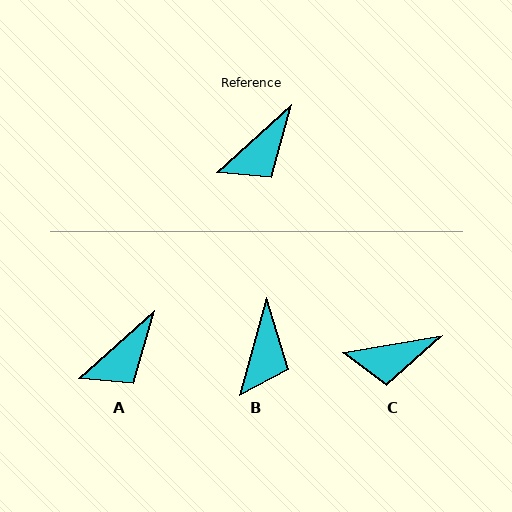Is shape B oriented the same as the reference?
No, it is off by about 33 degrees.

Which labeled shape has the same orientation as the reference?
A.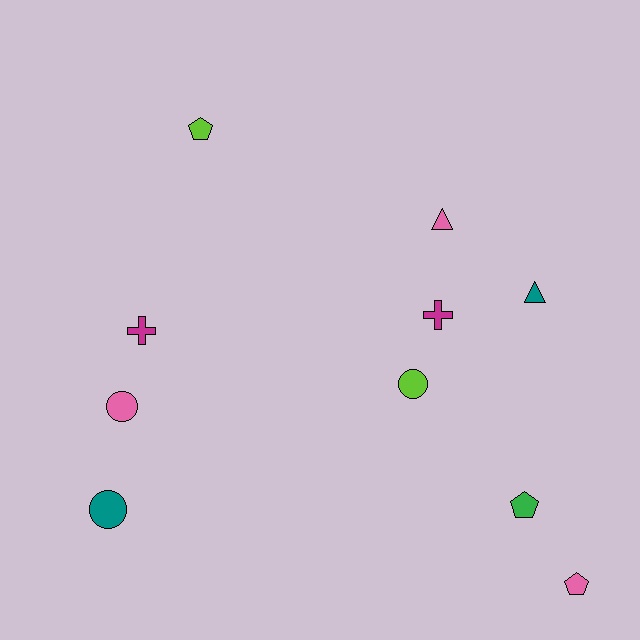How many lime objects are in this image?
There are 2 lime objects.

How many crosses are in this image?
There are 2 crosses.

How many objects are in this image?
There are 10 objects.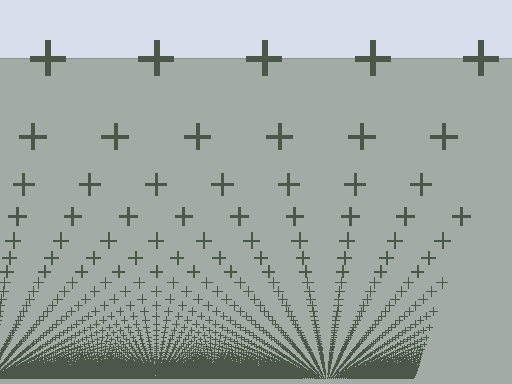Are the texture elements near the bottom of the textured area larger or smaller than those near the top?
Smaller. The gradient is inverted — elements near the bottom are smaller and denser.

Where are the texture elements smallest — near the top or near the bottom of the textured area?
Near the bottom.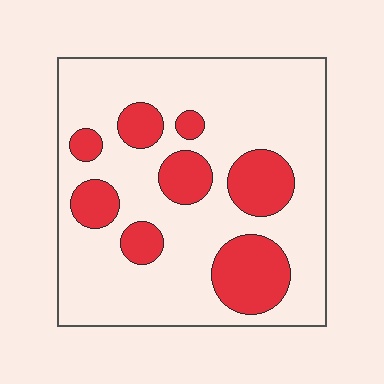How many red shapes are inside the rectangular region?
8.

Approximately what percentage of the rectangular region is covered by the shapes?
Approximately 25%.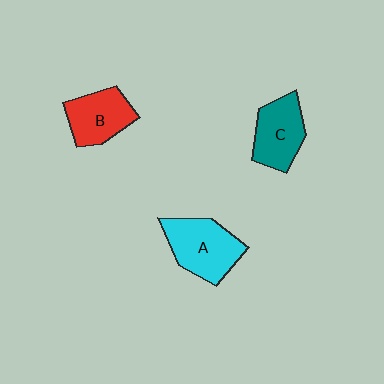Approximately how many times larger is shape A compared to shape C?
Approximately 1.2 times.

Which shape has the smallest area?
Shape B (red).